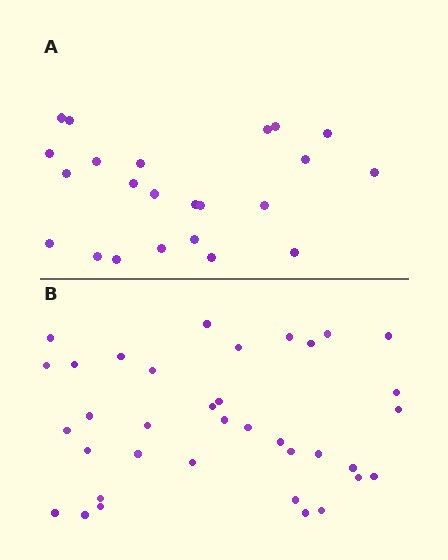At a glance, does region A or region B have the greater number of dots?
Region B (the bottom region) has more dots.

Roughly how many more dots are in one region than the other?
Region B has approximately 15 more dots than region A.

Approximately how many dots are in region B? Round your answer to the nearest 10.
About 40 dots. (The exact count is 36, which rounds to 40.)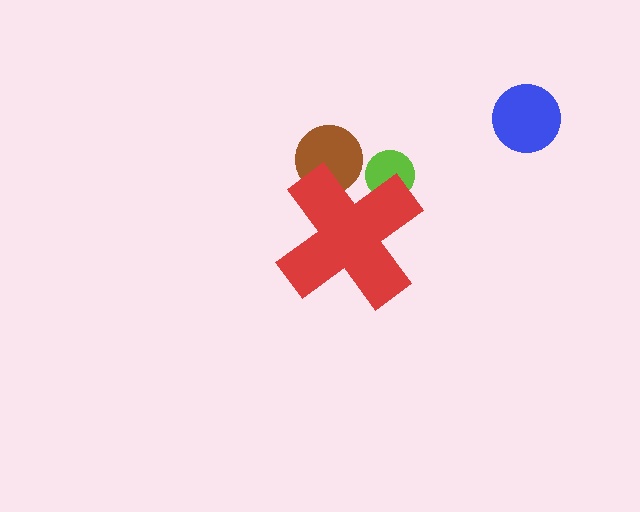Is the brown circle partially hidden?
Yes, the brown circle is partially hidden behind the red cross.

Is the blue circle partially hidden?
No, the blue circle is fully visible.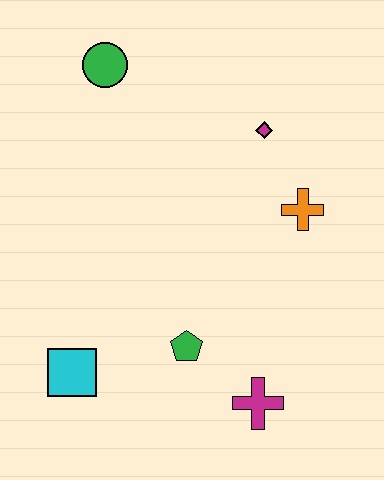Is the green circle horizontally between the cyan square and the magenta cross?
Yes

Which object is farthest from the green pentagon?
The green circle is farthest from the green pentagon.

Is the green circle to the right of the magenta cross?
No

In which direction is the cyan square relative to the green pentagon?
The cyan square is to the left of the green pentagon.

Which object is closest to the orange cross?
The magenta diamond is closest to the orange cross.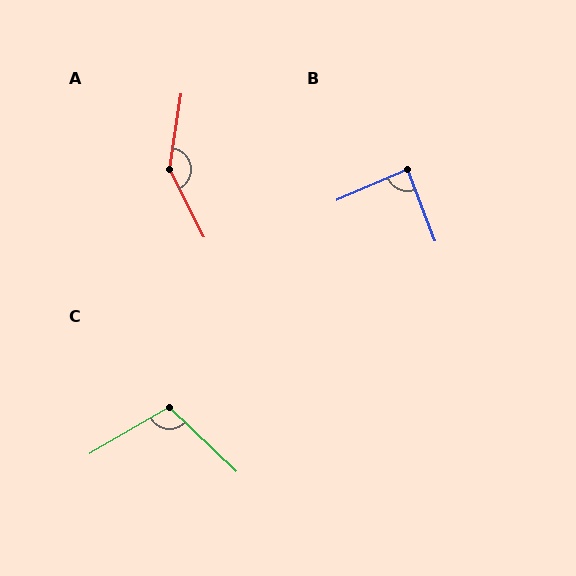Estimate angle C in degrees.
Approximately 106 degrees.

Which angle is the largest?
A, at approximately 145 degrees.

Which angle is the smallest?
B, at approximately 87 degrees.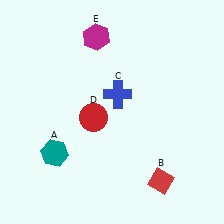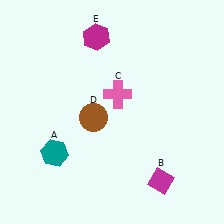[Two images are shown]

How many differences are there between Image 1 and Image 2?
There are 3 differences between the two images.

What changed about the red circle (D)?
In Image 1, D is red. In Image 2, it changed to brown.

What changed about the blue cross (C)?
In Image 1, C is blue. In Image 2, it changed to pink.